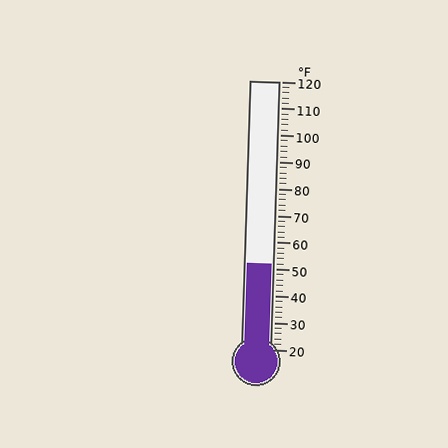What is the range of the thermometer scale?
The thermometer scale ranges from 20°F to 120°F.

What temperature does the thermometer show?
The thermometer shows approximately 52°F.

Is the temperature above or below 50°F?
The temperature is above 50°F.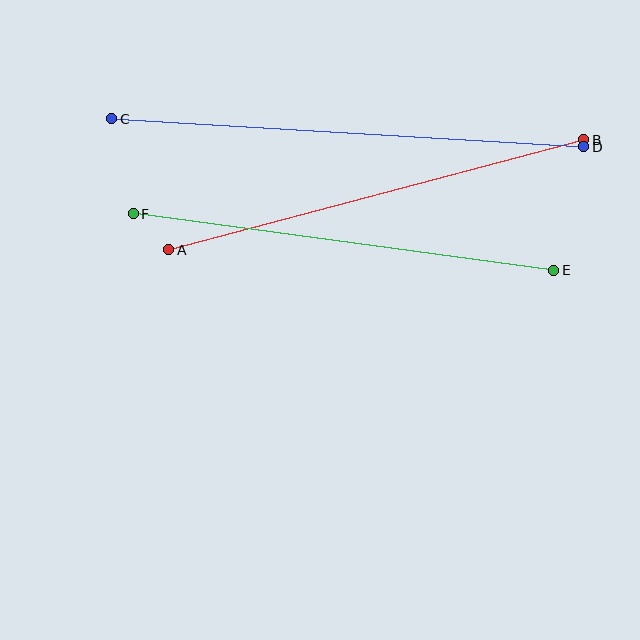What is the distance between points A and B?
The distance is approximately 429 pixels.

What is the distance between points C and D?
The distance is approximately 473 pixels.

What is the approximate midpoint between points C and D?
The midpoint is at approximately (348, 133) pixels.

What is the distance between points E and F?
The distance is approximately 424 pixels.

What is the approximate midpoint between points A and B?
The midpoint is at approximately (376, 195) pixels.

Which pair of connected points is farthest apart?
Points C and D are farthest apart.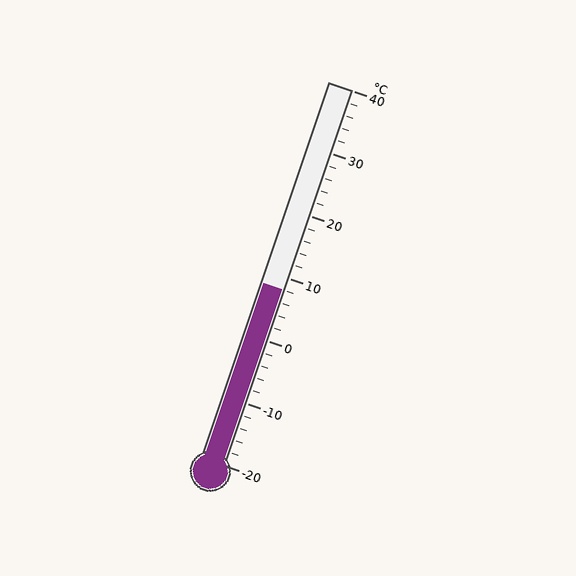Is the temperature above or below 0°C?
The temperature is above 0°C.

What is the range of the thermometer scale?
The thermometer scale ranges from -20°C to 40°C.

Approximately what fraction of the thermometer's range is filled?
The thermometer is filled to approximately 45% of its range.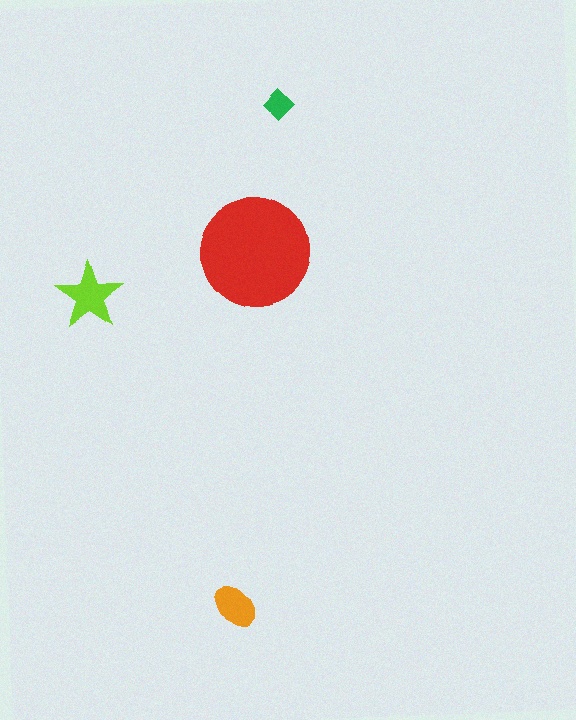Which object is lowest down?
The orange ellipse is bottommost.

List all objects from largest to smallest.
The red circle, the lime star, the orange ellipse, the green diamond.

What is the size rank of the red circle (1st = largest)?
1st.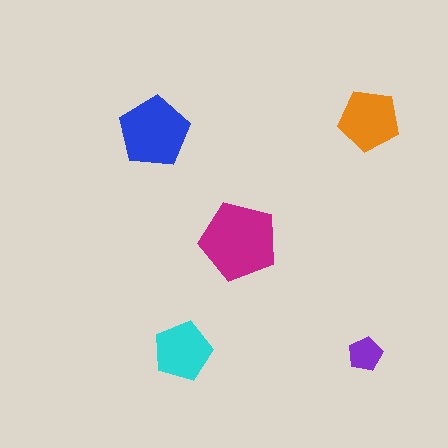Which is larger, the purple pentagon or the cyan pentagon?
The cyan one.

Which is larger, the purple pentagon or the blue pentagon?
The blue one.